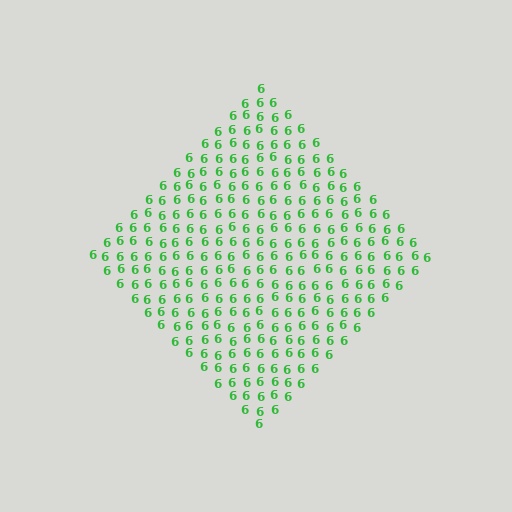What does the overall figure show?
The overall figure shows a diamond.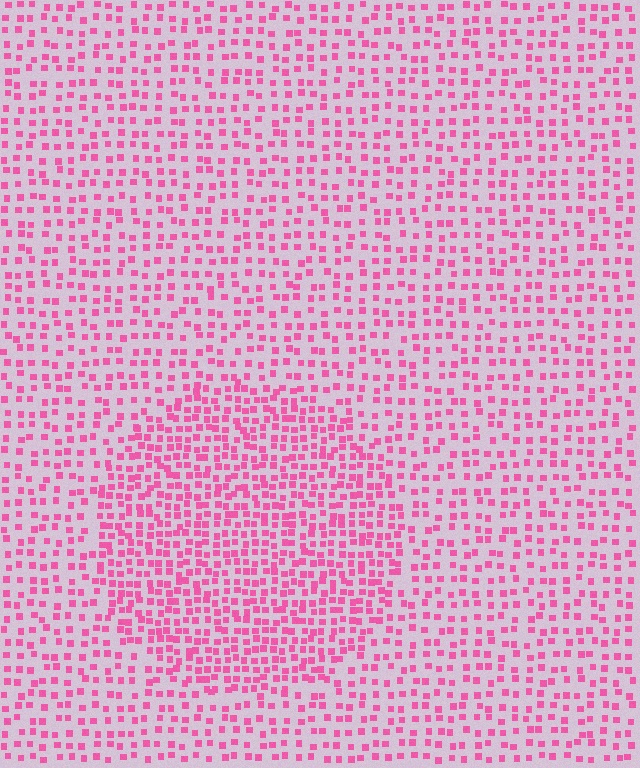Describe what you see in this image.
The image contains small pink elements arranged at two different densities. A circle-shaped region is visible where the elements are more densely packed than the surrounding area.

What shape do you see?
I see a circle.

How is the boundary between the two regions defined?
The boundary is defined by a change in element density (approximately 1.7x ratio). All elements are the same color, size, and shape.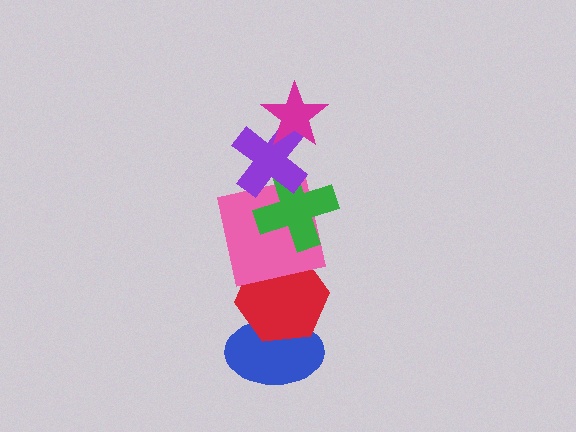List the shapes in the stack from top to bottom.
From top to bottom: the magenta star, the purple cross, the green cross, the pink square, the red hexagon, the blue ellipse.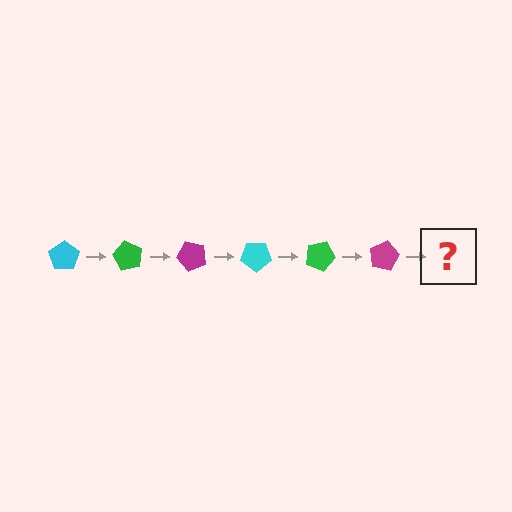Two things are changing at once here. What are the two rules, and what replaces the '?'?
The two rules are that it rotates 60 degrees each step and the color cycles through cyan, green, and magenta. The '?' should be a cyan pentagon, rotated 360 degrees from the start.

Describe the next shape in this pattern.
It should be a cyan pentagon, rotated 360 degrees from the start.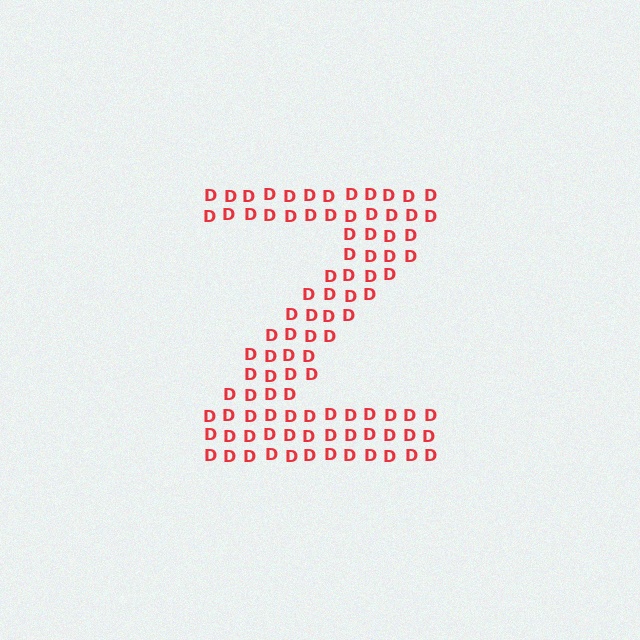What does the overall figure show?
The overall figure shows the letter Z.